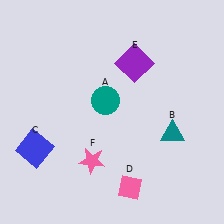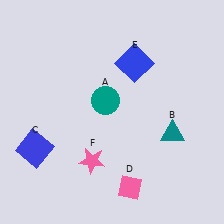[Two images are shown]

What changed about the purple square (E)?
In Image 1, E is purple. In Image 2, it changed to blue.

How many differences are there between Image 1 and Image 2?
There is 1 difference between the two images.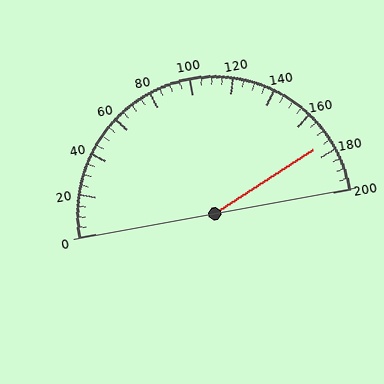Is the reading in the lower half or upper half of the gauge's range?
The reading is in the upper half of the range (0 to 200).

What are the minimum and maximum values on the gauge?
The gauge ranges from 0 to 200.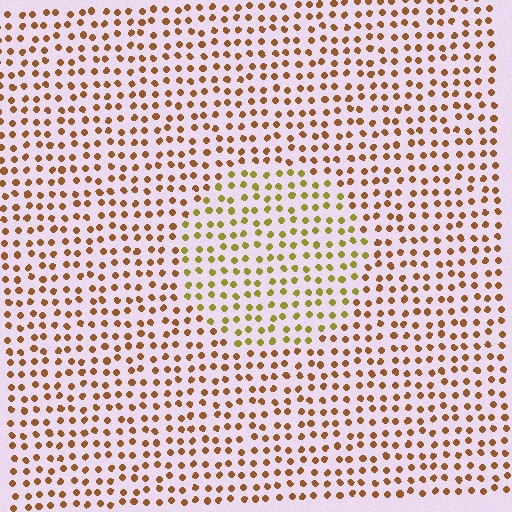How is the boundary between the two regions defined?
The boundary is defined purely by a slight shift in hue (about 34 degrees). Spacing, size, and orientation are identical on both sides.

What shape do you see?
I see a circle.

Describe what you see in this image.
The image is filled with small brown elements in a uniform arrangement. A circle-shaped region is visible where the elements are tinted to a slightly different hue, forming a subtle color boundary.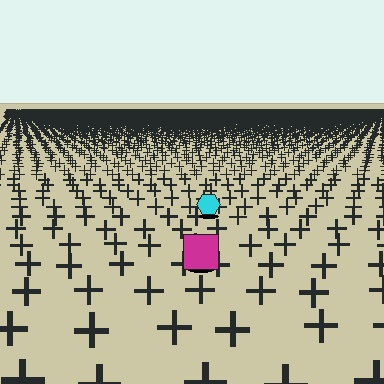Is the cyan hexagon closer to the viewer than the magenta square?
No. The magenta square is closer — you can tell from the texture gradient: the ground texture is coarser near it.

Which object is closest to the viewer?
The magenta square is closest. The texture marks near it are larger and more spread out.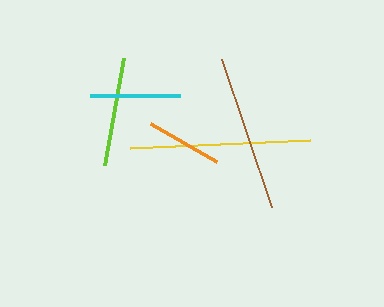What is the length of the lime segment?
The lime segment is approximately 109 pixels long.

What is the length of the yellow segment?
The yellow segment is approximately 180 pixels long.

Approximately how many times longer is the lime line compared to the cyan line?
The lime line is approximately 1.2 times the length of the cyan line.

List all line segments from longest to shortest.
From longest to shortest: yellow, brown, lime, cyan, orange.